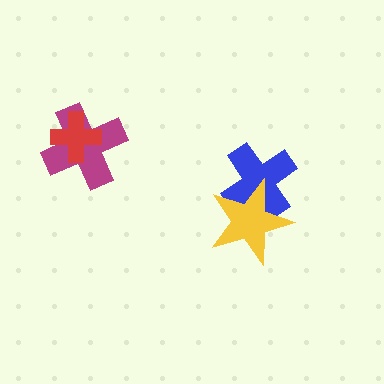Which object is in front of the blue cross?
The yellow star is in front of the blue cross.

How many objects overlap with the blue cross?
1 object overlaps with the blue cross.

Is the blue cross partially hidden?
Yes, it is partially covered by another shape.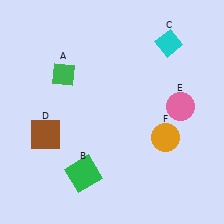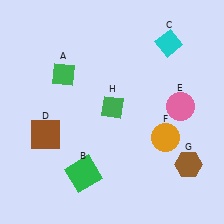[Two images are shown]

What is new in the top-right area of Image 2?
A green diamond (H) was added in the top-right area of Image 2.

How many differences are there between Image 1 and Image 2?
There are 2 differences between the two images.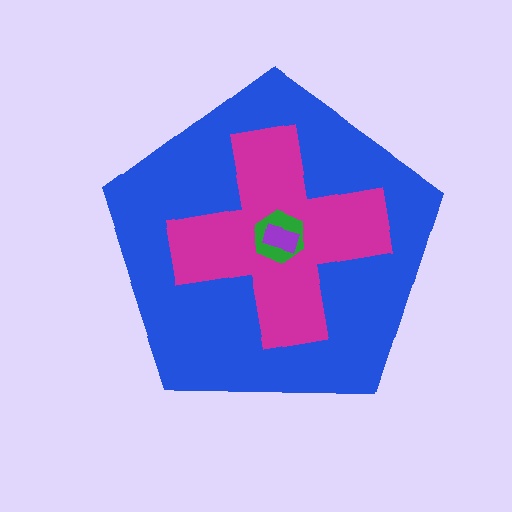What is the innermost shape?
The purple rectangle.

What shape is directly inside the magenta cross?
The green hexagon.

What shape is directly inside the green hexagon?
The purple rectangle.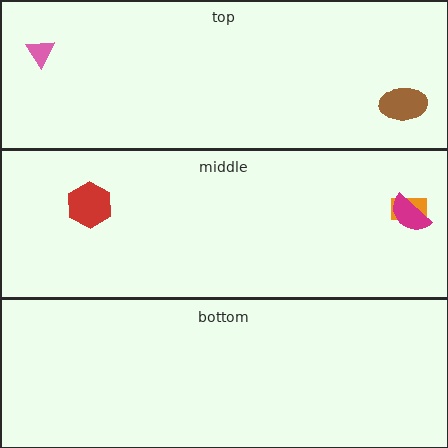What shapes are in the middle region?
The orange rectangle, the red hexagon, the magenta semicircle.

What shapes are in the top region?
The brown ellipse, the pink triangle.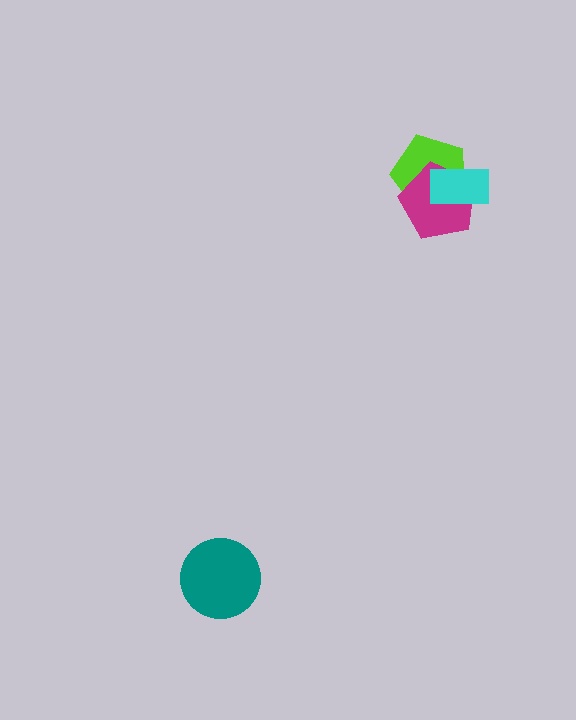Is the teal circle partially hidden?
No, no other shape covers it.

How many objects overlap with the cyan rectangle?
2 objects overlap with the cyan rectangle.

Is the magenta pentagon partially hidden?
Yes, it is partially covered by another shape.